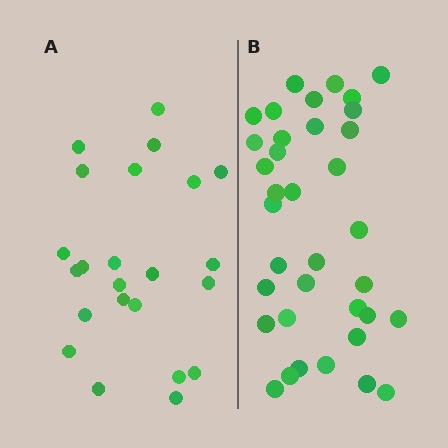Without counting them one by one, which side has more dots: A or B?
Region B (the right region) has more dots.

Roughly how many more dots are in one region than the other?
Region B has approximately 15 more dots than region A.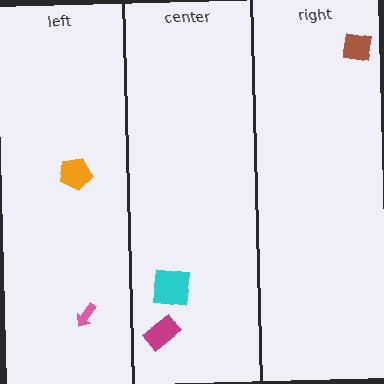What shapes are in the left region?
The orange pentagon, the pink arrow.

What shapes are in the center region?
The cyan square, the magenta rectangle.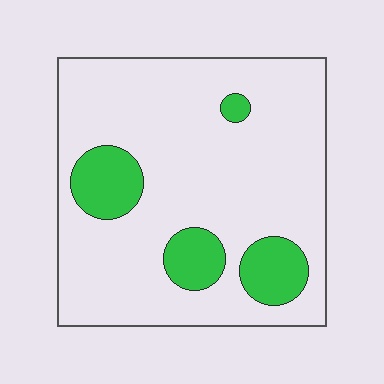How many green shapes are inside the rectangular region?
4.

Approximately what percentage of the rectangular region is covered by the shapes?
Approximately 15%.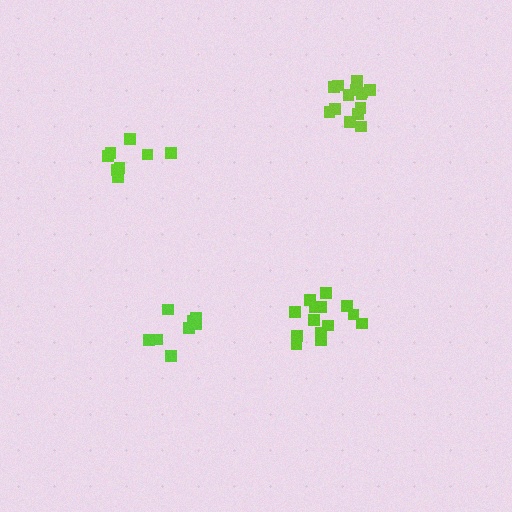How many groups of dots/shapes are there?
There are 4 groups.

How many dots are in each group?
Group 1: 14 dots, Group 2: 8 dots, Group 3: 8 dots, Group 4: 14 dots (44 total).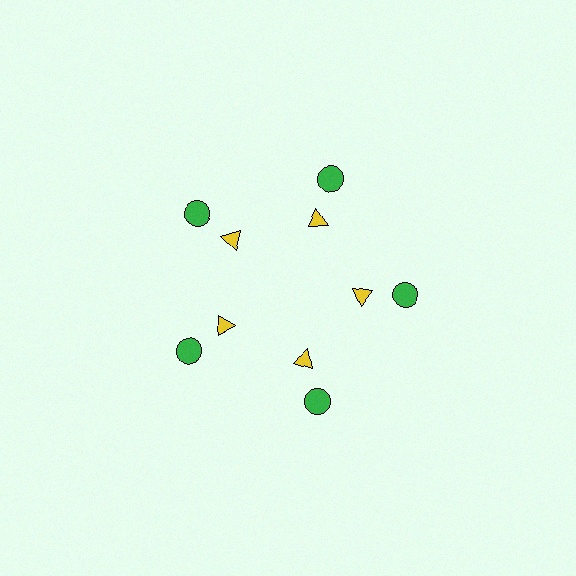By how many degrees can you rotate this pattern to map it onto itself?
The pattern maps onto itself every 72 degrees of rotation.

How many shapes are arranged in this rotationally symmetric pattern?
There are 10 shapes, arranged in 5 groups of 2.